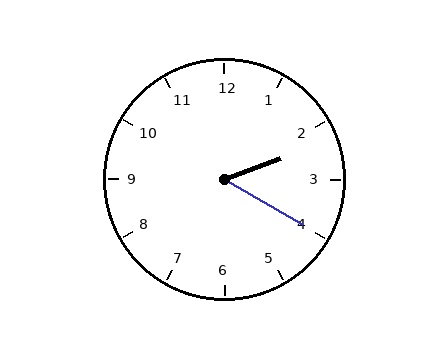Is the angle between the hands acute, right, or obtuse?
It is acute.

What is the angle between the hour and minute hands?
Approximately 50 degrees.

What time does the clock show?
2:20.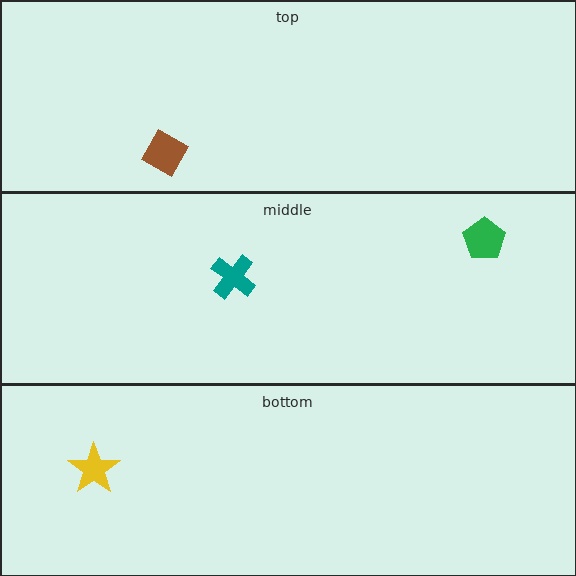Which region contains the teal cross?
The middle region.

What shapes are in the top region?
The brown diamond.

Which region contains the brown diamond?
The top region.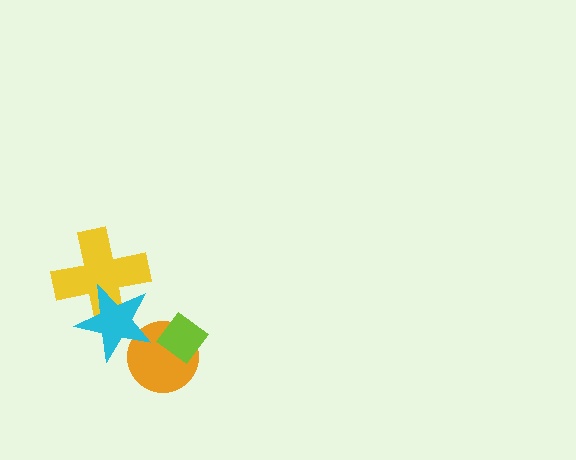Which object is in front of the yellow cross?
The cyan star is in front of the yellow cross.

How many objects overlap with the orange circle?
2 objects overlap with the orange circle.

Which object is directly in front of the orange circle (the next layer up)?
The lime diamond is directly in front of the orange circle.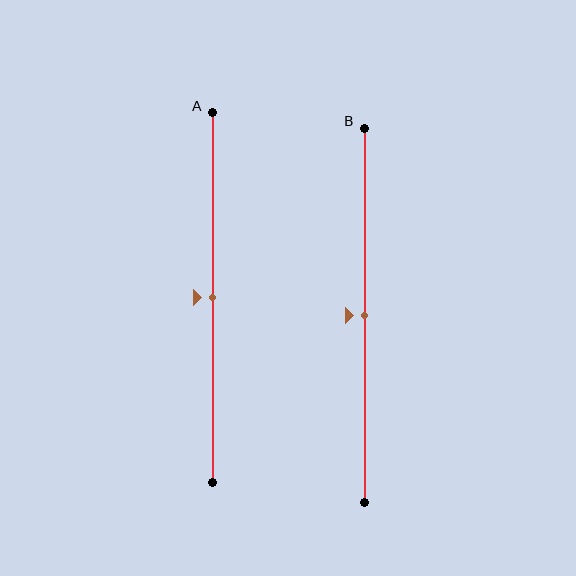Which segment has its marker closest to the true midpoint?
Segment A has its marker closest to the true midpoint.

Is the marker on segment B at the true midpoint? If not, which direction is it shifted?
Yes, the marker on segment B is at the true midpoint.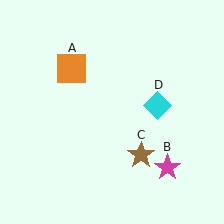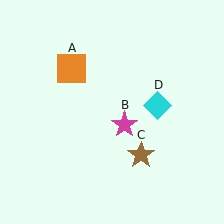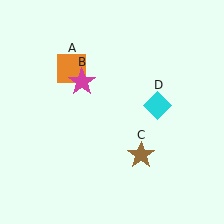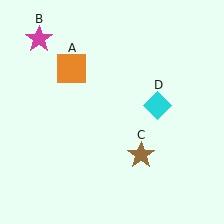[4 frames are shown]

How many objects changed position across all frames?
1 object changed position: magenta star (object B).